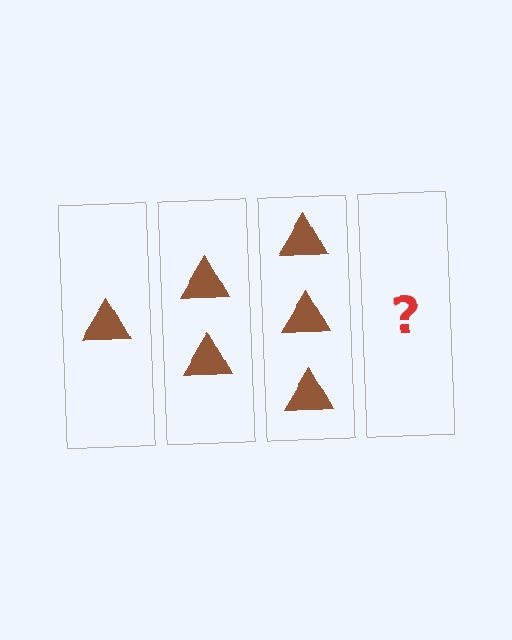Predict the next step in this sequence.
The next step is 4 triangles.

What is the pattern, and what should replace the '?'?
The pattern is that each step adds one more triangle. The '?' should be 4 triangles.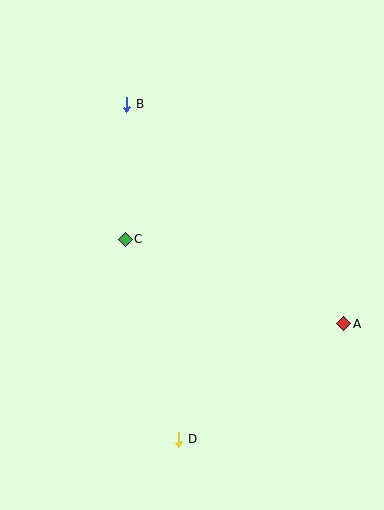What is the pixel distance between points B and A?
The distance between B and A is 309 pixels.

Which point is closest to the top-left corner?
Point B is closest to the top-left corner.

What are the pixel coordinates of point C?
Point C is at (125, 239).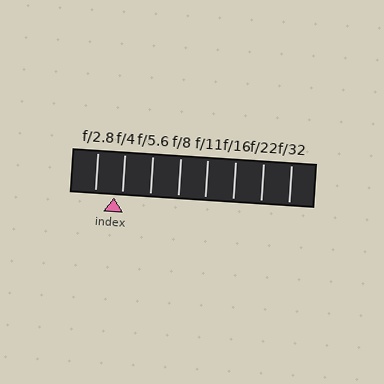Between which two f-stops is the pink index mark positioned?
The index mark is between f/2.8 and f/4.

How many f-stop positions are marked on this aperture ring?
There are 8 f-stop positions marked.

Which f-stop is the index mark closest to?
The index mark is closest to f/4.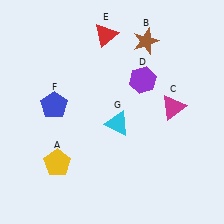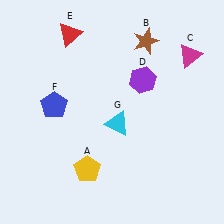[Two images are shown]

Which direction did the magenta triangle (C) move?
The magenta triangle (C) moved up.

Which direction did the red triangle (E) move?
The red triangle (E) moved left.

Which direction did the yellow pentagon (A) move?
The yellow pentagon (A) moved right.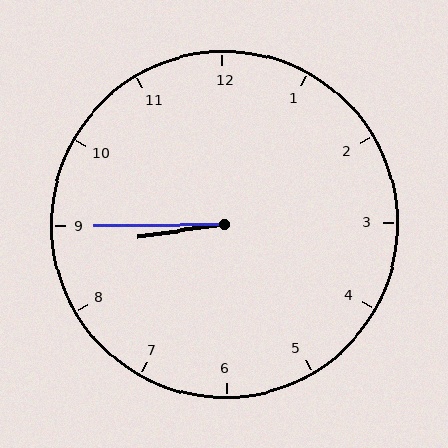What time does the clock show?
8:45.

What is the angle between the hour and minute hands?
Approximately 8 degrees.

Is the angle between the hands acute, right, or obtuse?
It is acute.